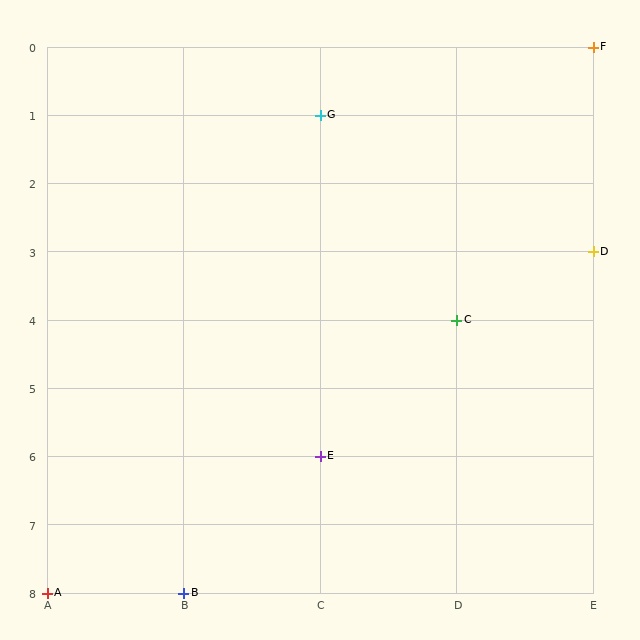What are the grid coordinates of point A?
Point A is at grid coordinates (A, 8).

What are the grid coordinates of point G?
Point G is at grid coordinates (C, 1).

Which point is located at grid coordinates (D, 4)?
Point C is at (D, 4).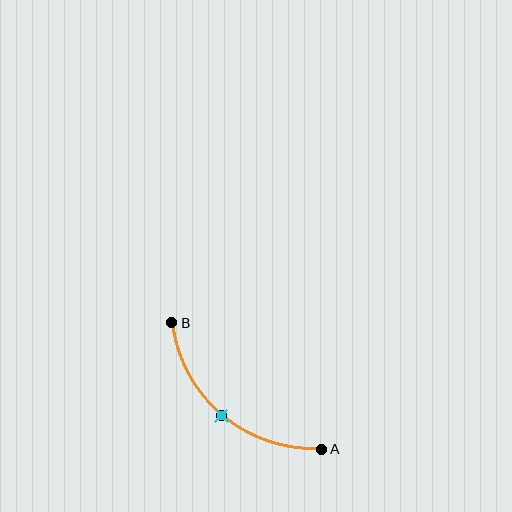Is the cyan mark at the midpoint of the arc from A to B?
Yes. The cyan mark lies on the arc at equal arc-length from both A and B — it is the arc midpoint.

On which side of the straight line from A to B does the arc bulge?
The arc bulges below and to the left of the straight line connecting A and B.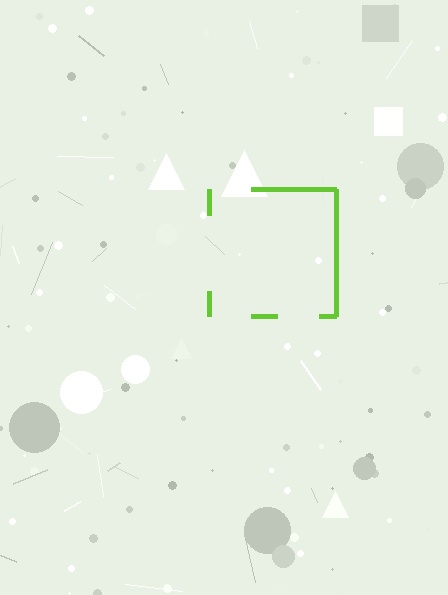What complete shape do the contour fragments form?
The contour fragments form a square.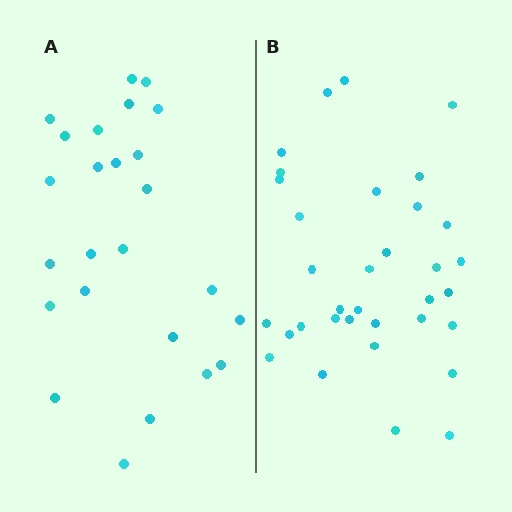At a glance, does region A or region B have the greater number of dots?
Region B (the right region) has more dots.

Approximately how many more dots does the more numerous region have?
Region B has roughly 8 or so more dots than region A.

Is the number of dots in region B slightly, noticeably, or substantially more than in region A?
Region B has noticeably more, but not dramatically so. The ratio is roughly 1.4 to 1.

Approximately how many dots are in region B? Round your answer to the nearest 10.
About 30 dots. (The exact count is 34, which rounds to 30.)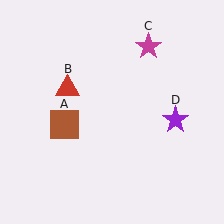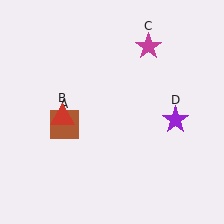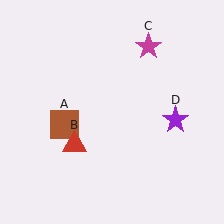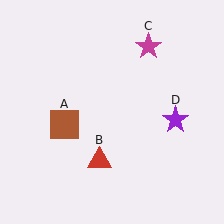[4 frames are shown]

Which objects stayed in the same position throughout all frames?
Brown square (object A) and magenta star (object C) and purple star (object D) remained stationary.